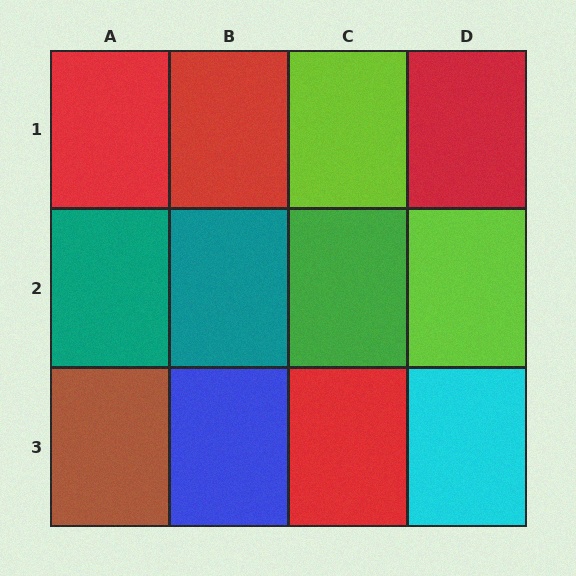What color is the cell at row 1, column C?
Lime.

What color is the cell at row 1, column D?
Red.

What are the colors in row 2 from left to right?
Teal, teal, green, lime.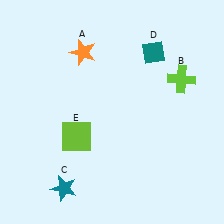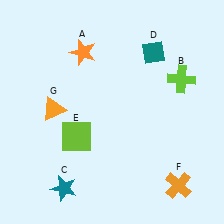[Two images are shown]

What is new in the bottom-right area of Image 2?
An orange cross (F) was added in the bottom-right area of Image 2.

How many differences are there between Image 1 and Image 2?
There are 2 differences between the two images.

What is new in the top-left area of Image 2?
An orange triangle (G) was added in the top-left area of Image 2.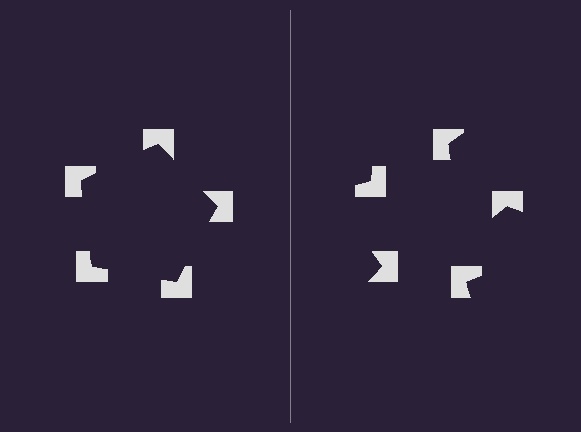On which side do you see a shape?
An illusory pentagon appears on the left side. On the right side the wedge cuts are rotated, so no coherent shape forms.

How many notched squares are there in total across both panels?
10 — 5 on each side.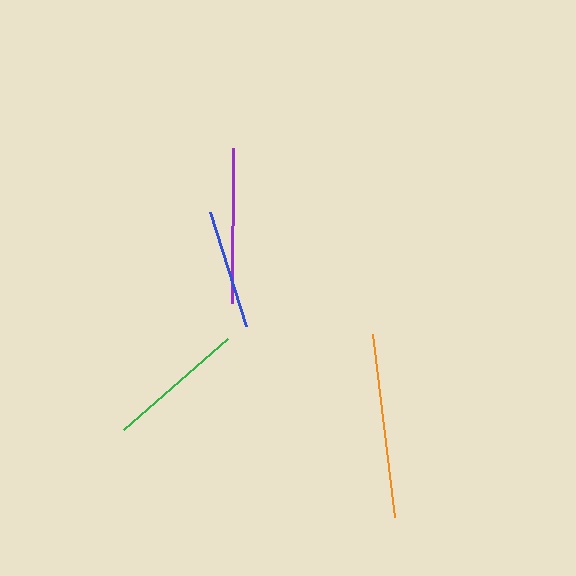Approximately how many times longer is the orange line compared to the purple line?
The orange line is approximately 1.2 times the length of the purple line.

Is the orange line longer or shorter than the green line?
The orange line is longer than the green line.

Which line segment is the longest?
The orange line is the longest at approximately 185 pixels.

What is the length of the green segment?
The green segment is approximately 138 pixels long.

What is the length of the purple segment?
The purple segment is approximately 155 pixels long.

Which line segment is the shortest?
The blue line is the shortest at approximately 120 pixels.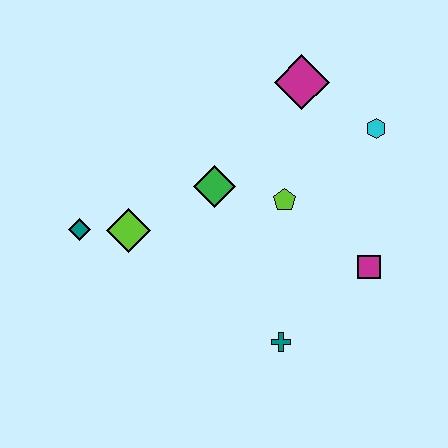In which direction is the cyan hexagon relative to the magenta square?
The cyan hexagon is above the magenta square.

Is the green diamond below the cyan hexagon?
Yes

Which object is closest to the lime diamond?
The teal diamond is closest to the lime diamond.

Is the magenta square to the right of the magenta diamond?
Yes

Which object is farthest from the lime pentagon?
The teal diamond is farthest from the lime pentagon.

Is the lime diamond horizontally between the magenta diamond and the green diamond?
No